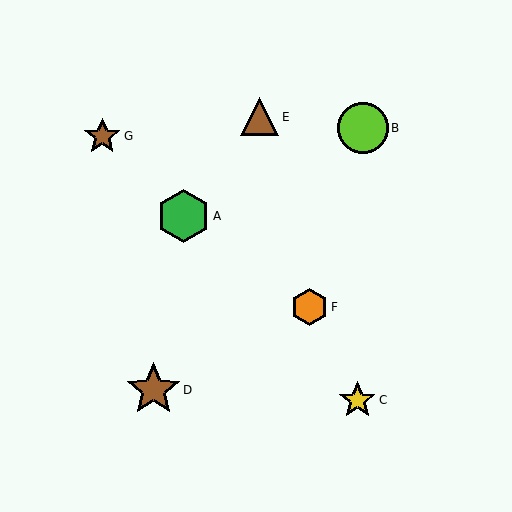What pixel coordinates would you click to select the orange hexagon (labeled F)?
Click at (310, 307) to select the orange hexagon F.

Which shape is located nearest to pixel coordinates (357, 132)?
The lime circle (labeled B) at (363, 128) is nearest to that location.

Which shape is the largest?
The brown star (labeled D) is the largest.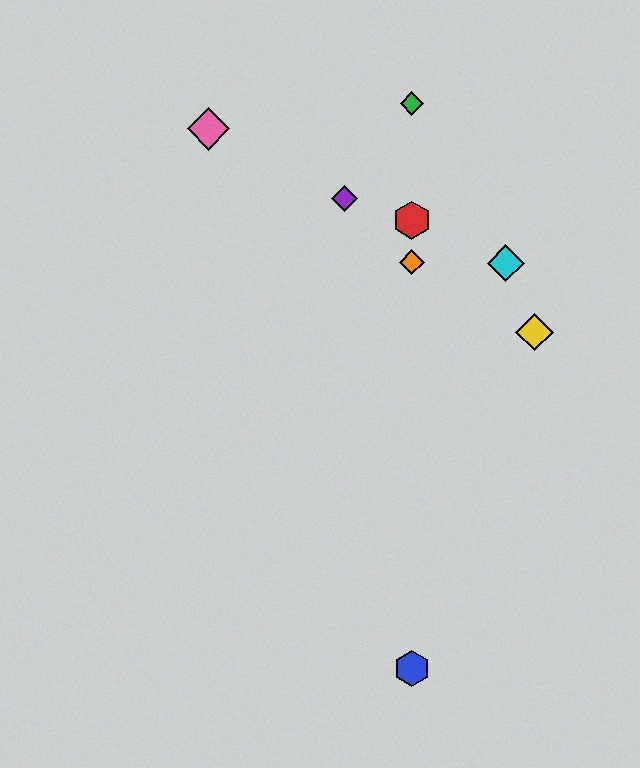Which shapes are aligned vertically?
The red hexagon, the blue hexagon, the green diamond, the orange diamond are aligned vertically.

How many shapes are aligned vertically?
4 shapes (the red hexagon, the blue hexagon, the green diamond, the orange diamond) are aligned vertically.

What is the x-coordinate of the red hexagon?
The red hexagon is at x≈412.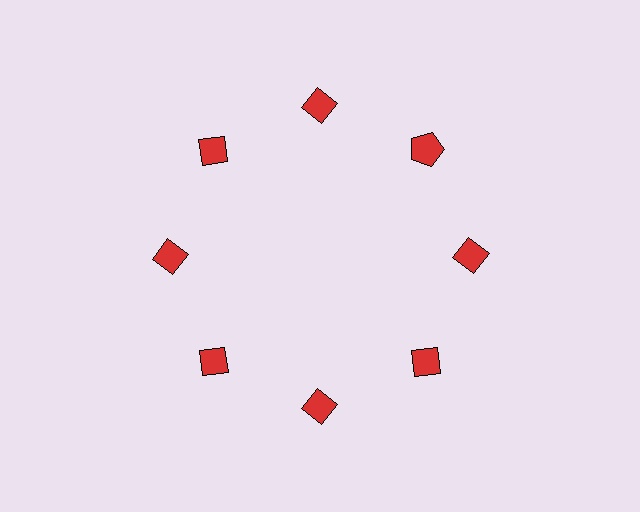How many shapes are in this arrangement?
There are 8 shapes arranged in a ring pattern.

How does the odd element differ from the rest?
It has a different shape: pentagon instead of diamond.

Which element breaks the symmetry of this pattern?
The red pentagon at roughly the 2 o'clock position breaks the symmetry. All other shapes are red diamonds.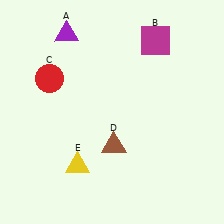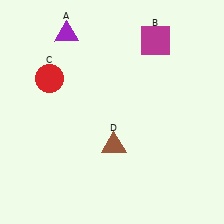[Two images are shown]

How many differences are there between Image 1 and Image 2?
There is 1 difference between the two images.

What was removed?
The yellow triangle (E) was removed in Image 2.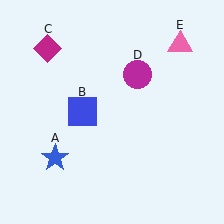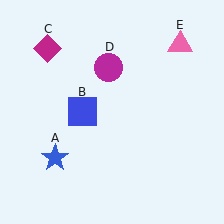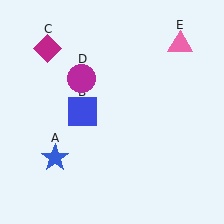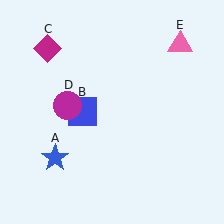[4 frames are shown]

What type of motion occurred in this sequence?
The magenta circle (object D) rotated counterclockwise around the center of the scene.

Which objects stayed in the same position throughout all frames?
Blue star (object A) and blue square (object B) and magenta diamond (object C) and pink triangle (object E) remained stationary.